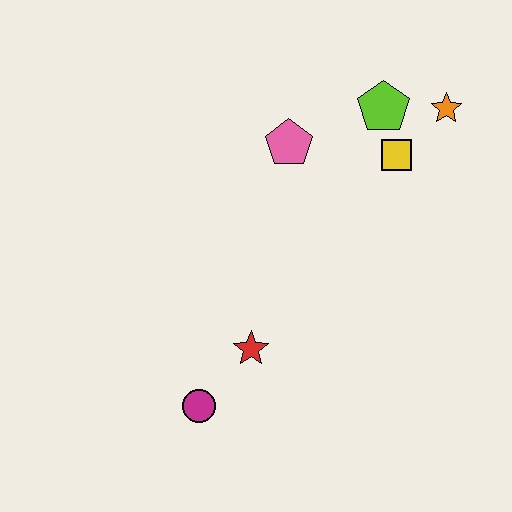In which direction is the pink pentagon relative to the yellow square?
The pink pentagon is to the left of the yellow square.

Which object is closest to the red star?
The magenta circle is closest to the red star.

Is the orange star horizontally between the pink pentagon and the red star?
No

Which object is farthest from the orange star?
The magenta circle is farthest from the orange star.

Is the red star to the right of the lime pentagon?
No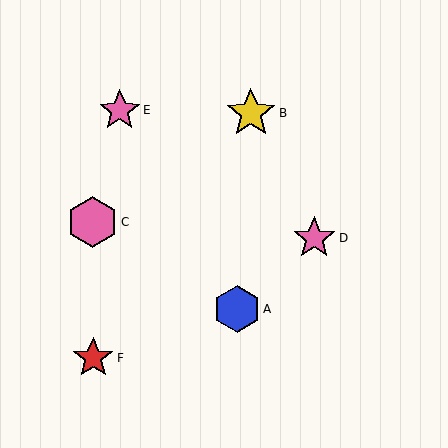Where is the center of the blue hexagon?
The center of the blue hexagon is at (237, 309).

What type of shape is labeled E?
Shape E is a pink star.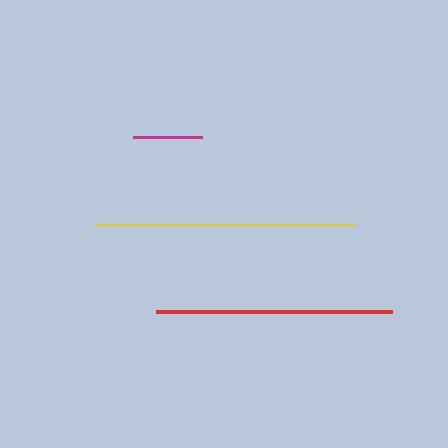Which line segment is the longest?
The yellow line is the longest at approximately 261 pixels.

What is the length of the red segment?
The red segment is approximately 236 pixels long.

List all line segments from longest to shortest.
From longest to shortest: yellow, red, magenta.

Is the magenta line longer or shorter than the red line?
The red line is longer than the magenta line.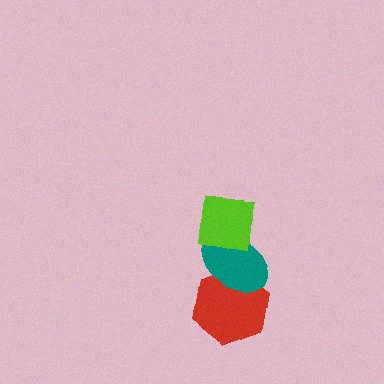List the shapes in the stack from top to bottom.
From top to bottom: the lime square, the teal ellipse, the red hexagon.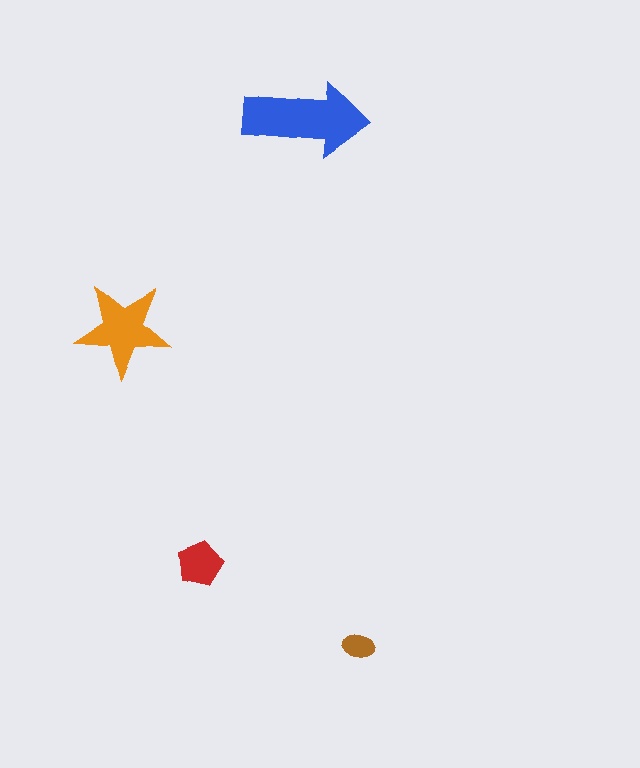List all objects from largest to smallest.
The blue arrow, the orange star, the red pentagon, the brown ellipse.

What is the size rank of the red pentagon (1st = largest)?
3rd.